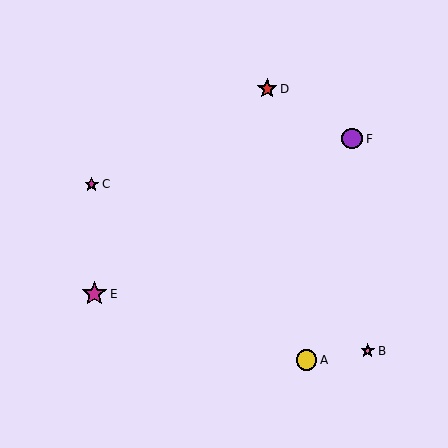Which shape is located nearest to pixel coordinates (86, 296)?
The magenta star (labeled E) at (94, 294) is nearest to that location.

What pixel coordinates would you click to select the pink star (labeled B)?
Click at (368, 351) to select the pink star B.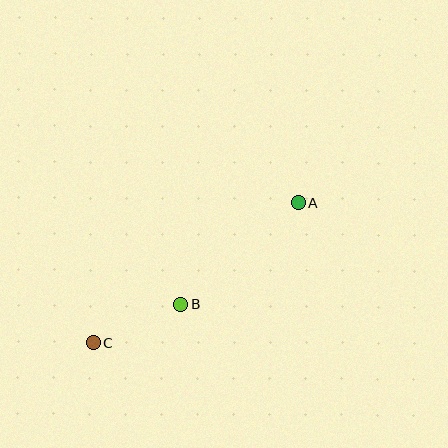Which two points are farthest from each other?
Points A and C are farthest from each other.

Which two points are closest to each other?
Points B and C are closest to each other.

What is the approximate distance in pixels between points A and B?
The distance between A and B is approximately 155 pixels.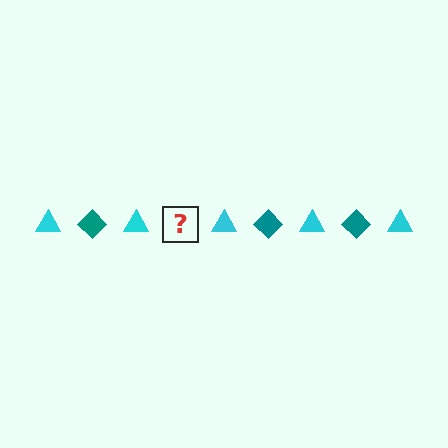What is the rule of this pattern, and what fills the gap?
The rule is that the pattern alternates between cyan triangle and teal diamond. The gap should be filled with a teal diamond.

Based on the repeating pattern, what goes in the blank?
The blank should be a teal diamond.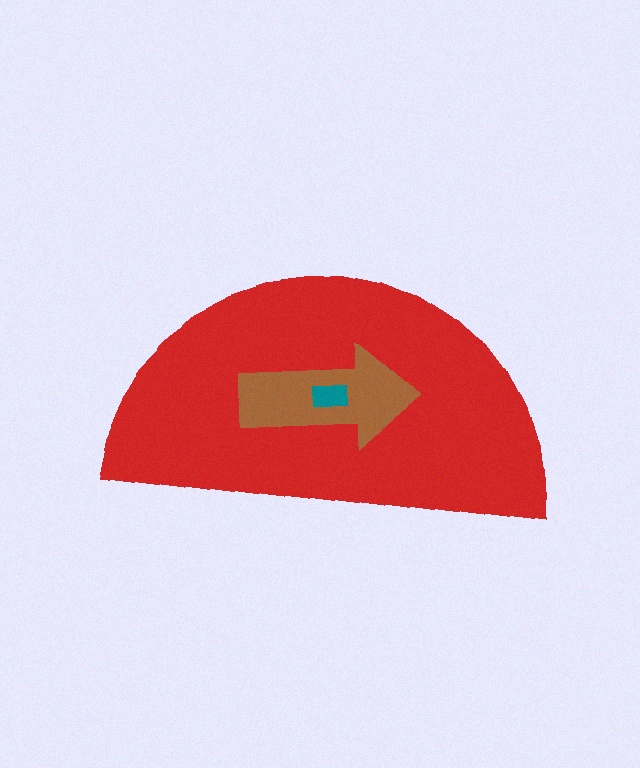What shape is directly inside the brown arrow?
The teal rectangle.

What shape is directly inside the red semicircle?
The brown arrow.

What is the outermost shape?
The red semicircle.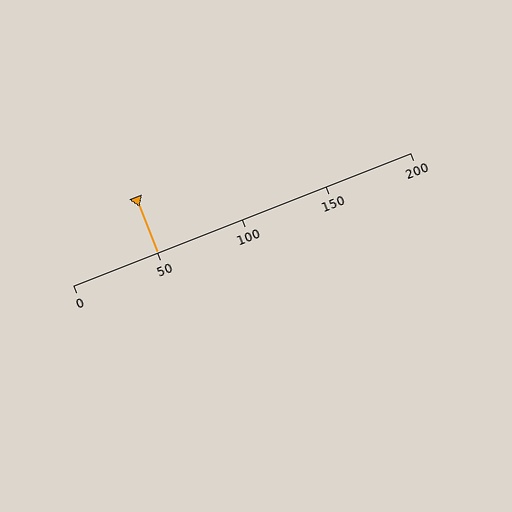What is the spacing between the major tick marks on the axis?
The major ticks are spaced 50 apart.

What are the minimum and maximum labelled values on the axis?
The axis runs from 0 to 200.